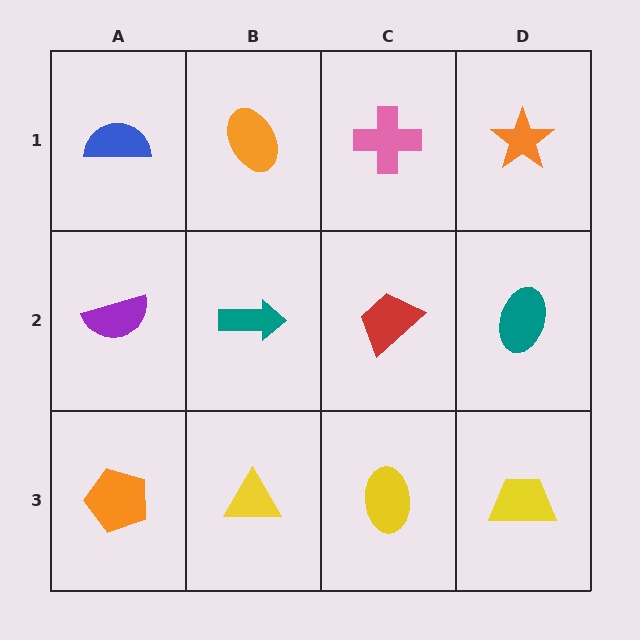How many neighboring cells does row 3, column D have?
2.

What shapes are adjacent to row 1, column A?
A purple semicircle (row 2, column A), an orange ellipse (row 1, column B).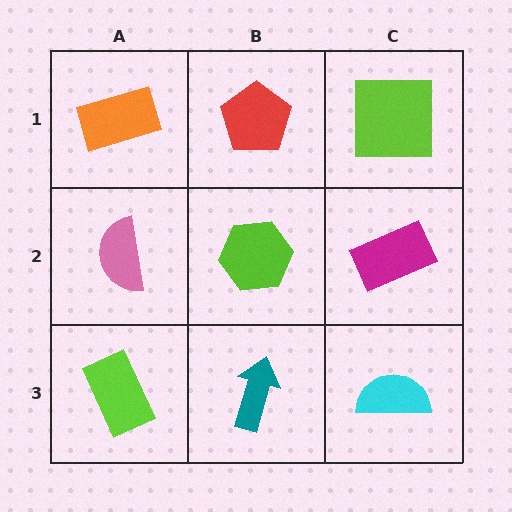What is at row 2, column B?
A lime hexagon.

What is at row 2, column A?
A pink semicircle.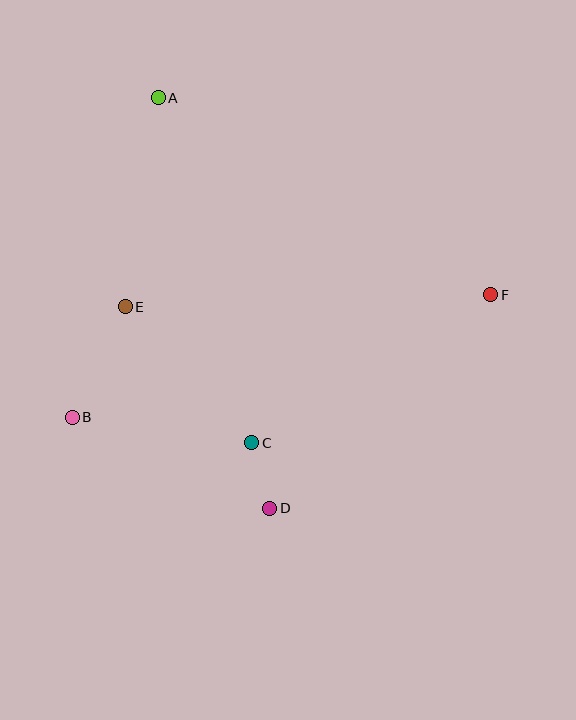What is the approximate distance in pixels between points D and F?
The distance between D and F is approximately 307 pixels.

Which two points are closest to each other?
Points C and D are closest to each other.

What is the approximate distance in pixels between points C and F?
The distance between C and F is approximately 281 pixels.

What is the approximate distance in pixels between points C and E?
The distance between C and E is approximately 186 pixels.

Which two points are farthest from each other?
Points B and F are farthest from each other.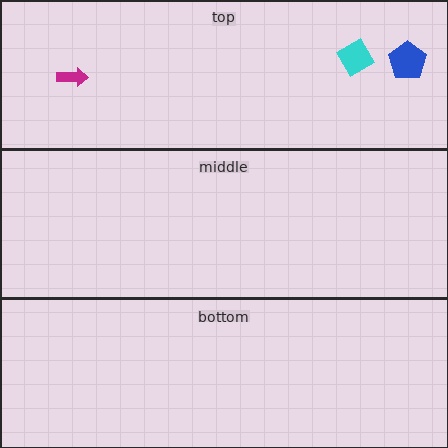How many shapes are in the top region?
3.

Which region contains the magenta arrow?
The top region.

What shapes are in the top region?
The magenta arrow, the blue pentagon, the cyan diamond.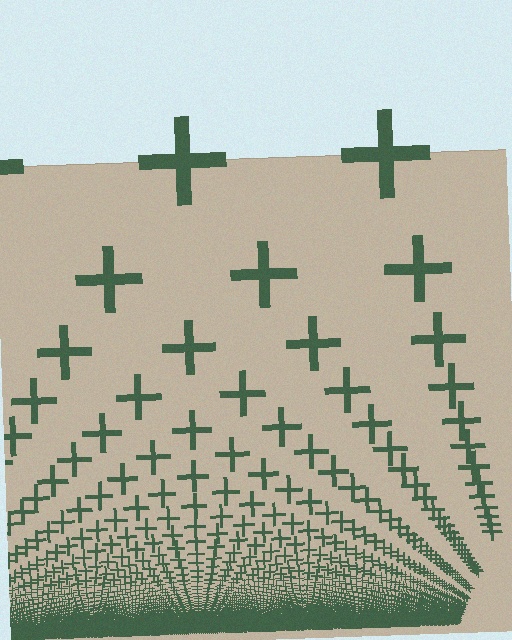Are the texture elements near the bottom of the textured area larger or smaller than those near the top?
Smaller. The gradient is inverted — elements near the bottom are smaller and denser.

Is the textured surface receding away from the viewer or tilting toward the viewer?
The surface appears to tilt toward the viewer. Texture elements get larger and sparser toward the top.